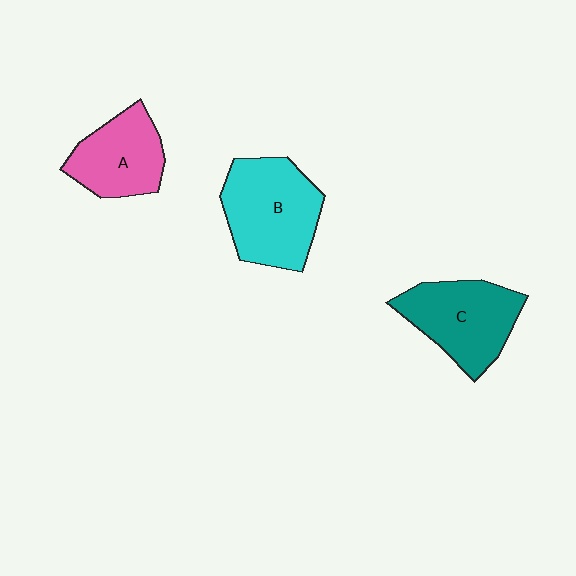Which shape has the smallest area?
Shape A (pink).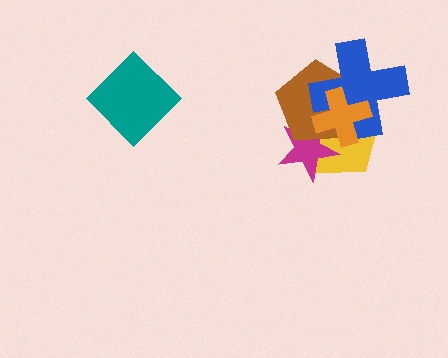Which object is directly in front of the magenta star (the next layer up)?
The brown pentagon is directly in front of the magenta star.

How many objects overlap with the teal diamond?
0 objects overlap with the teal diamond.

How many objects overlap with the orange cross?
4 objects overlap with the orange cross.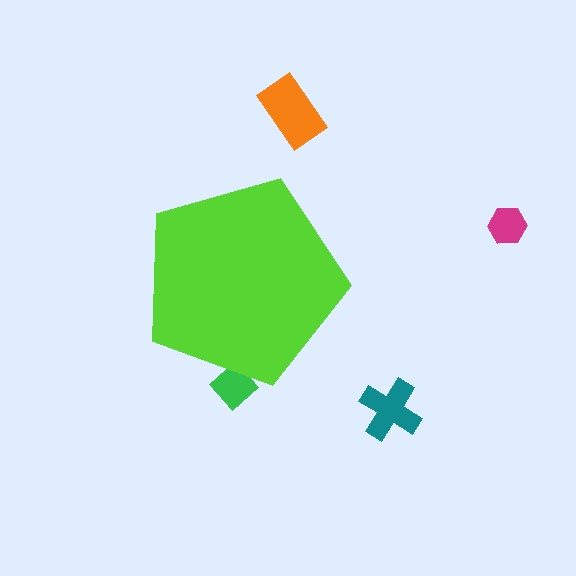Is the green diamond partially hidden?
Yes, the green diamond is partially hidden behind the lime pentagon.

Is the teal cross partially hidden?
No, the teal cross is fully visible.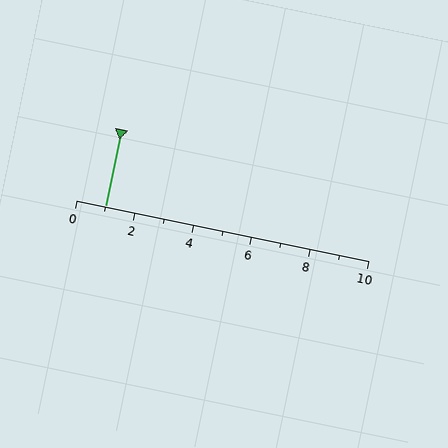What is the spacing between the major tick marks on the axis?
The major ticks are spaced 2 apart.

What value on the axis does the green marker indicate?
The marker indicates approximately 1.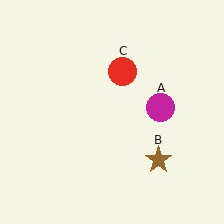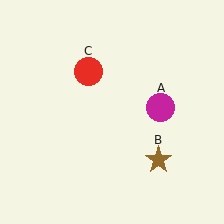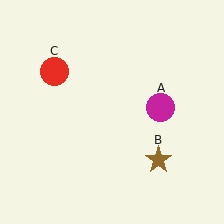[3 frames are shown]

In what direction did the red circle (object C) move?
The red circle (object C) moved left.